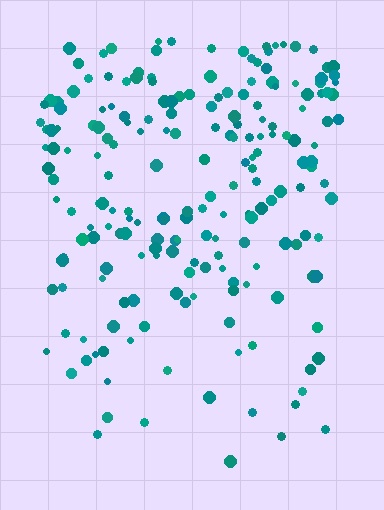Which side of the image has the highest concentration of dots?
The top.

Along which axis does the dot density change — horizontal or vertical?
Vertical.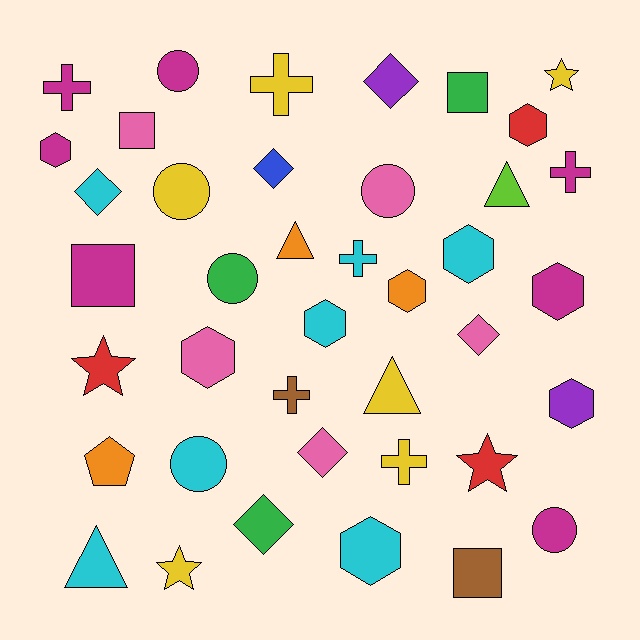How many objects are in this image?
There are 40 objects.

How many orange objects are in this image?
There are 3 orange objects.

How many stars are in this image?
There are 4 stars.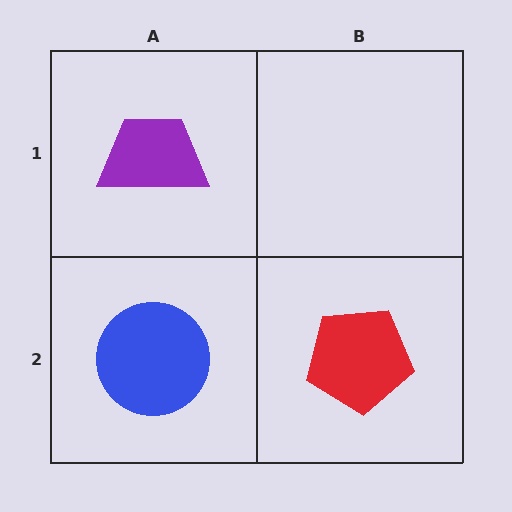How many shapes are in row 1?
1 shape.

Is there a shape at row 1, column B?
No, that cell is empty.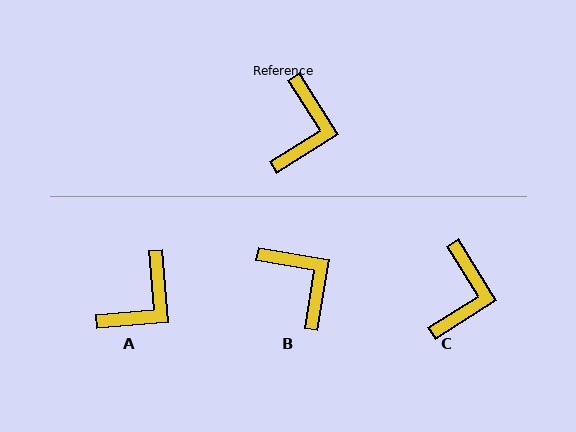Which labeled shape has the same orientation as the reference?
C.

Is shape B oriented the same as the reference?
No, it is off by about 49 degrees.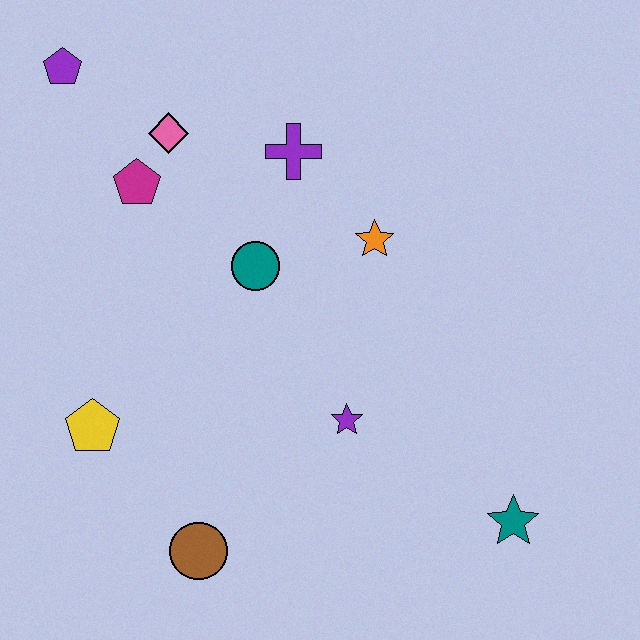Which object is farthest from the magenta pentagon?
The teal star is farthest from the magenta pentagon.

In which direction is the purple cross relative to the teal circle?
The purple cross is above the teal circle.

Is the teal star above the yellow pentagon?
No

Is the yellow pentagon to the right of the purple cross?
No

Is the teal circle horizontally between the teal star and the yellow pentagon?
Yes